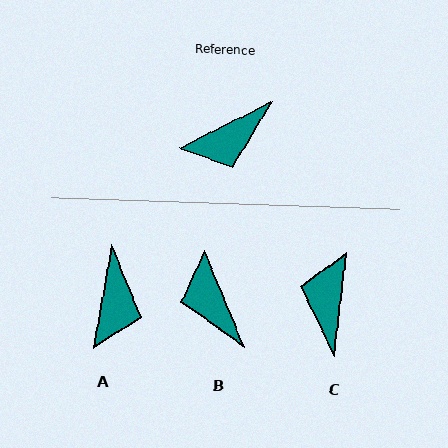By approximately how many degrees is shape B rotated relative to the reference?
Approximately 94 degrees clockwise.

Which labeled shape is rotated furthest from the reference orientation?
C, about 124 degrees away.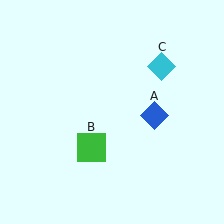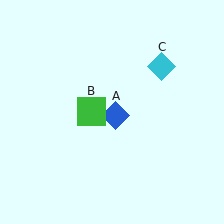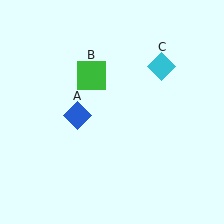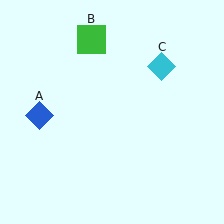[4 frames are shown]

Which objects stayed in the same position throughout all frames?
Cyan diamond (object C) remained stationary.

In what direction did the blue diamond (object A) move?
The blue diamond (object A) moved left.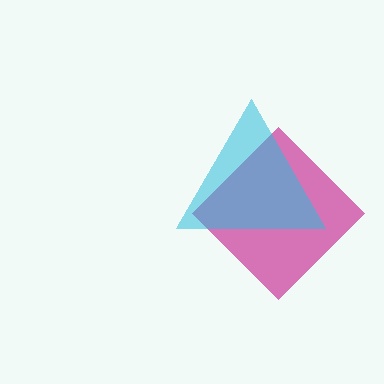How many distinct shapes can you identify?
There are 2 distinct shapes: a magenta diamond, a cyan triangle.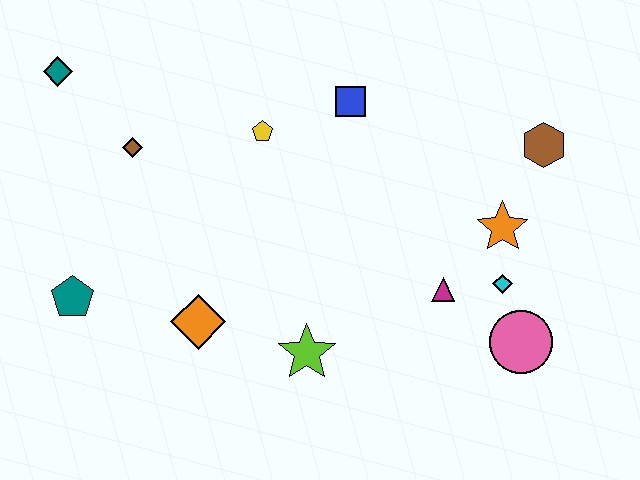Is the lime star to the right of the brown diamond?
Yes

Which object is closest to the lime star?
The orange diamond is closest to the lime star.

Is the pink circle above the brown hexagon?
No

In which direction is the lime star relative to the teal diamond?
The lime star is below the teal diamond.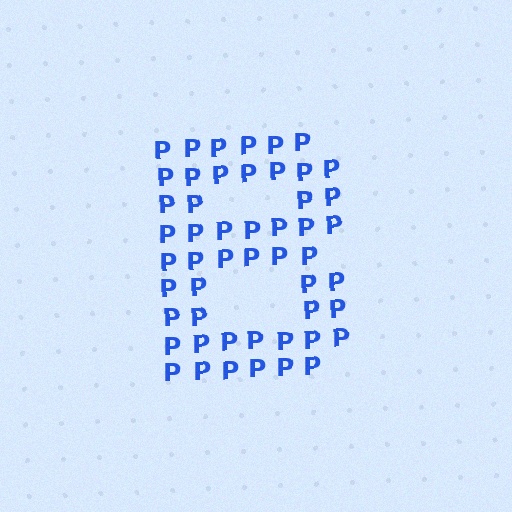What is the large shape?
The large shape is the letter B.